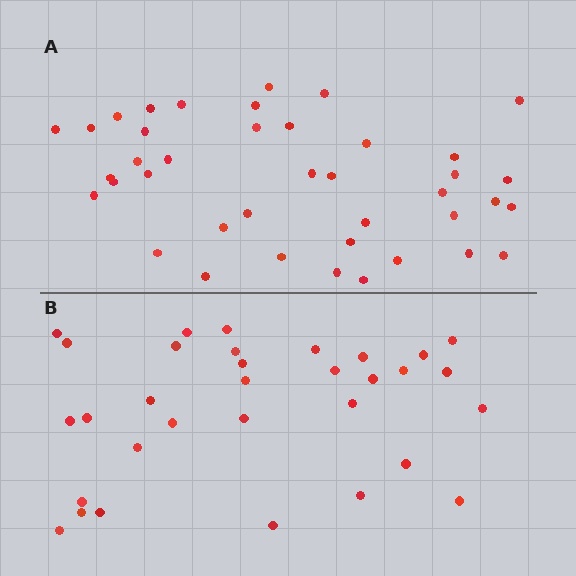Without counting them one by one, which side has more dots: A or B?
Region A (the top region) has more dots.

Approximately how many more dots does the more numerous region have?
Region A has roughly 8 or so more dots than region B.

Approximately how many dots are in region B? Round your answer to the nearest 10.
About 30 dots. (The exact count is 32, which rounds to 30.)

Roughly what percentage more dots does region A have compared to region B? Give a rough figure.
About 25% more.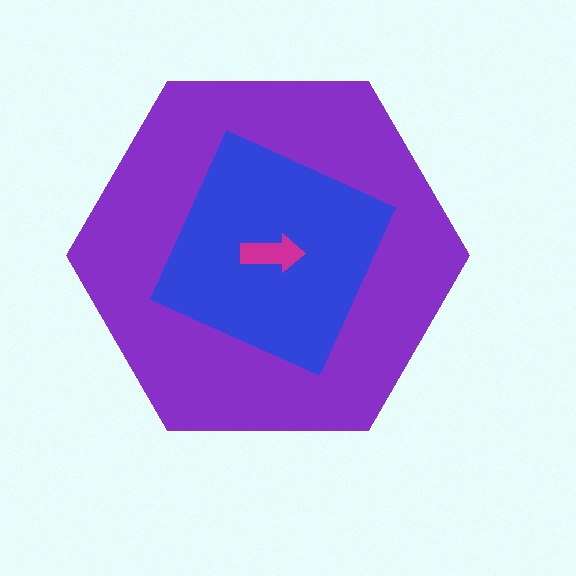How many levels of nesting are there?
3.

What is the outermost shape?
The purple hexagon.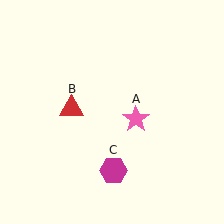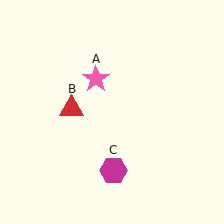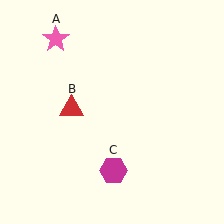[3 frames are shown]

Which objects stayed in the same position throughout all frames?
Red triangle (object B) and magenta hexagon (object C) remained stationary.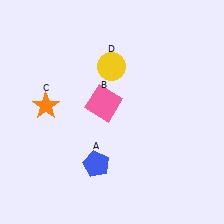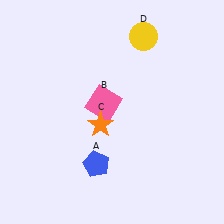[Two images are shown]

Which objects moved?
The objects that moved are: the orange star (C), the yellow circle (D).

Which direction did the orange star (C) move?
The orange star (C) moved right.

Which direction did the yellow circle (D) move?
The yellow circle (D) moved right.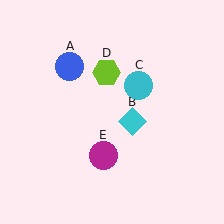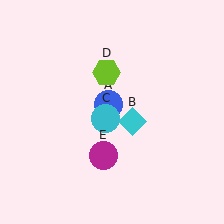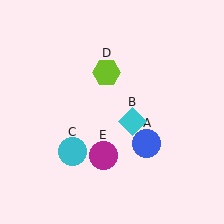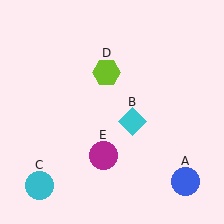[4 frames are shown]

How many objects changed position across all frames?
2 objects changed position: blue circle (object A), cyan circle (object C).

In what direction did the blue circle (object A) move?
The blue circle (object A) moved down and to the right.